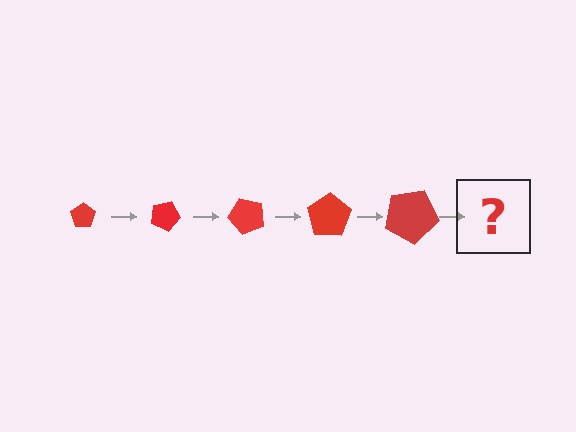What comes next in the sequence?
The next element should be a pentagon, larger than the previous one and rotated 125 degrees from the start.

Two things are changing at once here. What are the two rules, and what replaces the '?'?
The two rules are that the pentagon grows larger each step and it rotates 25 degrees each step. The '?' should be a pentagon, larger than the previous one and rotated 125 degrees from the start.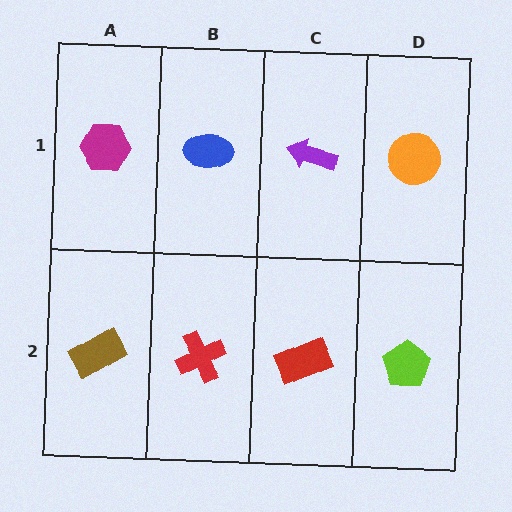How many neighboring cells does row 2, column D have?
2.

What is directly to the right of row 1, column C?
An orange circle.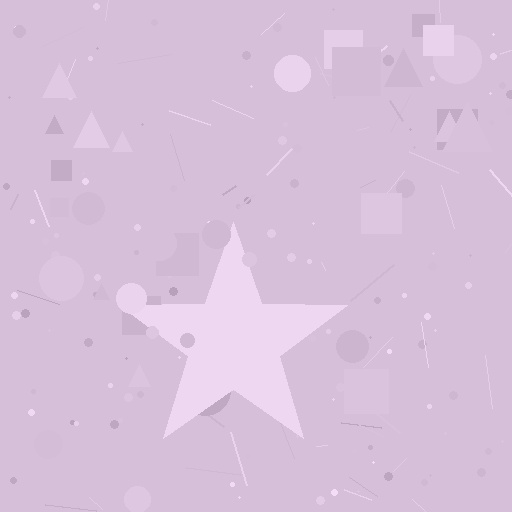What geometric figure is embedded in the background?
A star is embedded in the background.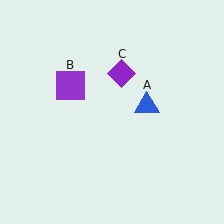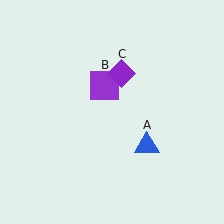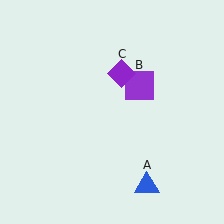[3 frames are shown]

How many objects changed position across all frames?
2 objects changed position: blue triangle (object A), purple square (object B).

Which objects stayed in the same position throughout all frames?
Purple diamond (object C) remained stationary.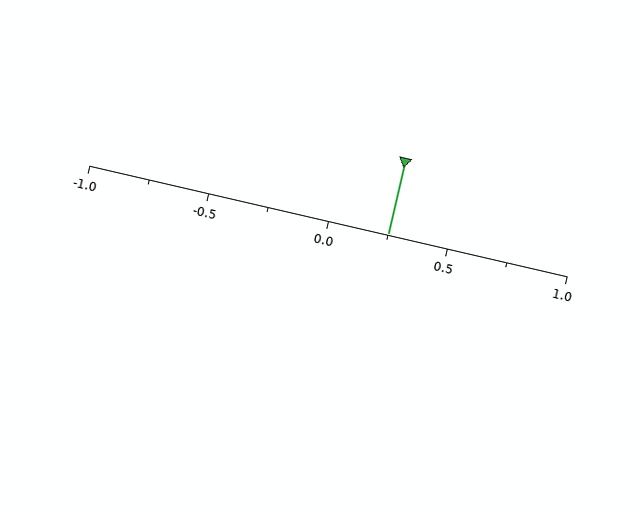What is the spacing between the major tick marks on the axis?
The major ticks are spaced 0.5 apart.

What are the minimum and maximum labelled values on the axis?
The axis runs from -1.0 to 1.0.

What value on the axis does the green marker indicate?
The marker indicates approximately 0.25.